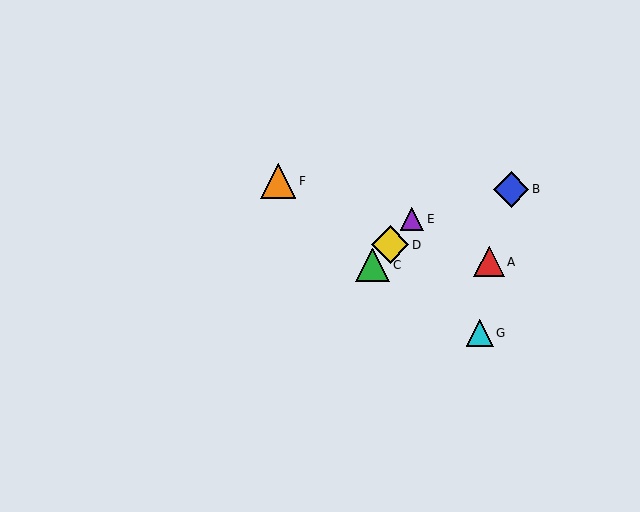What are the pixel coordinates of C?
Object C is at (373, 265).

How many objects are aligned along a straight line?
3 objects (C, D, E) are aligned along a straight line.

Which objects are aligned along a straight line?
Objects C, D, E are aligned along a straight line.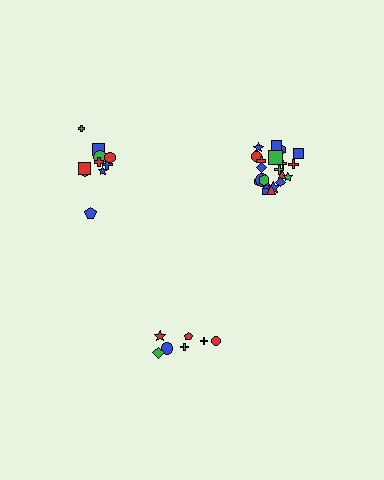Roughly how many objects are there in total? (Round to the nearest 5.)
Roughly 40 objects in total.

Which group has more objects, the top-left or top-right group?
The top-right group.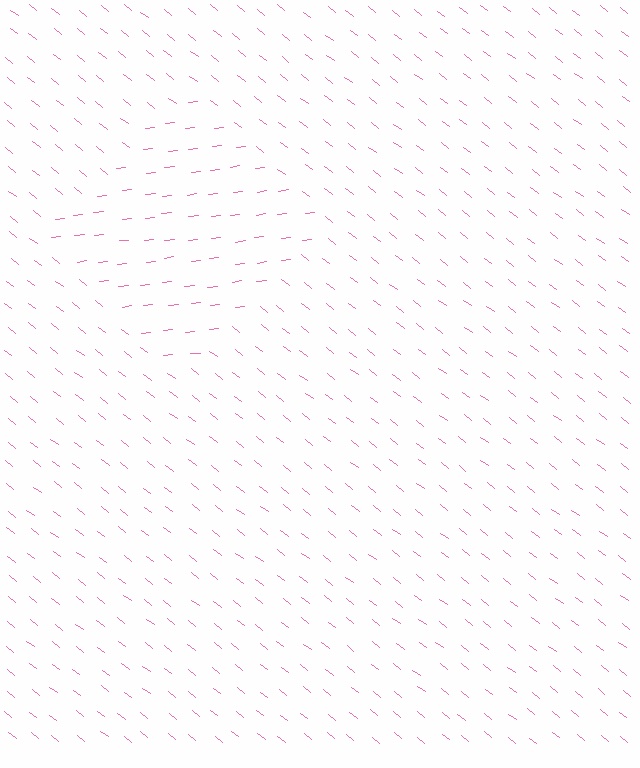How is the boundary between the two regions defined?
The boundary is defined purely by a change in line orientation (approximately 45 degrees difference). All lines are the same color and thickness.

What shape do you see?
I see a diamond.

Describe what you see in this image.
The image is filled with small pink line segments. A diamond region in the image has lines oriented differently from the surrounding lines, creating a visible texture boundary.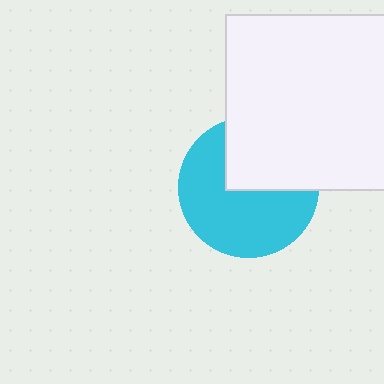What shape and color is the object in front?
The object in front is a white square.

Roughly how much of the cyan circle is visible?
About half of it is visible (roughly 62%).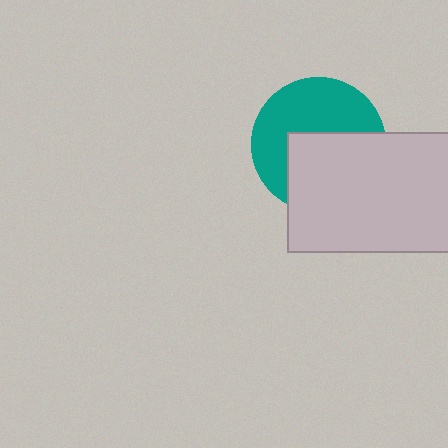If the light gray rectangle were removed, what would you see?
You would see the complete teal circle.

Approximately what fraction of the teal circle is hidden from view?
Roughly 48% of the teal circle is hidden behind the light gray rectangle.